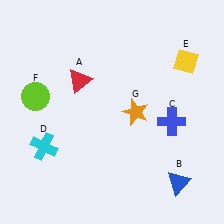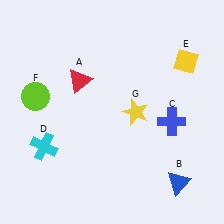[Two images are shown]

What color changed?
The star (G) changed from orange in Image 1 to yellow in Image 2.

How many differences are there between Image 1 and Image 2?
There is 1 difference between the two images.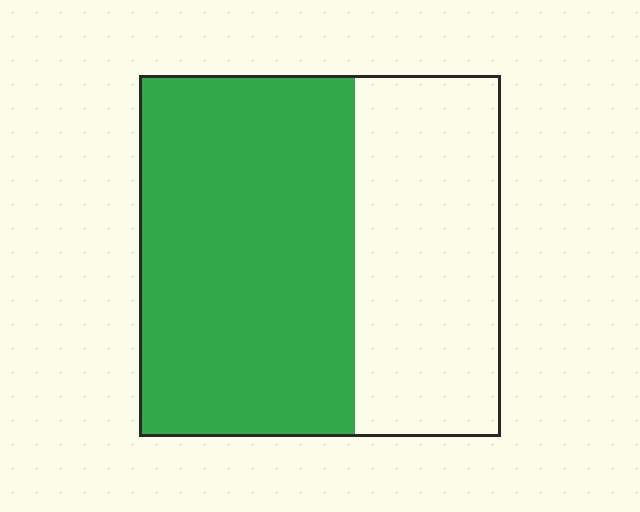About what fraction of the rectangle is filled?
About three fifths (3/5).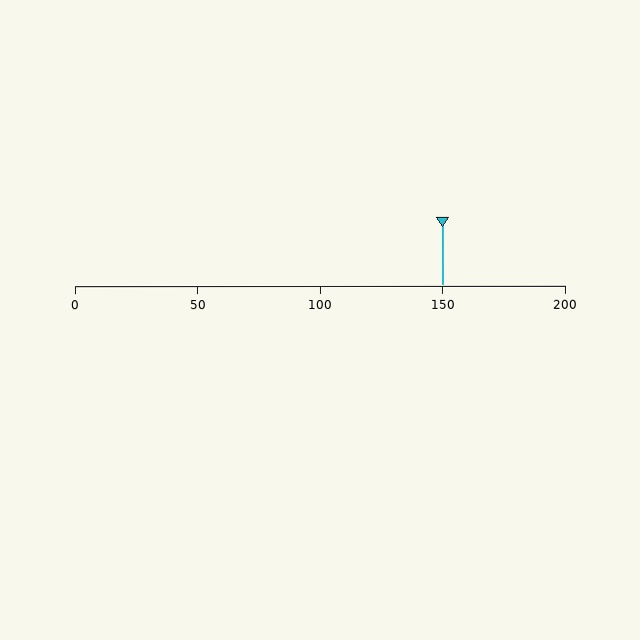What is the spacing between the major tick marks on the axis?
The major ticks are spaced 50 apart.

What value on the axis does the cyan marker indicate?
The marker indicates approximately 150.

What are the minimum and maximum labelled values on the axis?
The axis runs from 0 to 200.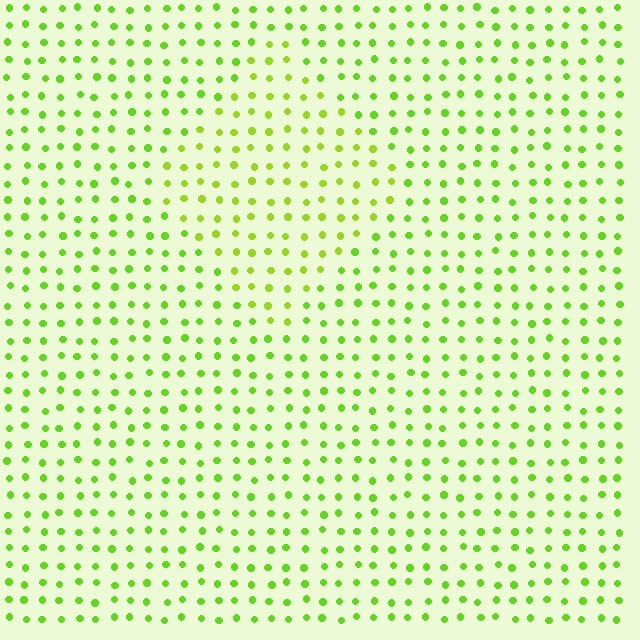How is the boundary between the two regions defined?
The boundary is defined purely by a slight shift in hue (about 17 degrees). Spacing, size, and orientation are identical on both sides.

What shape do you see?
I see a diamond.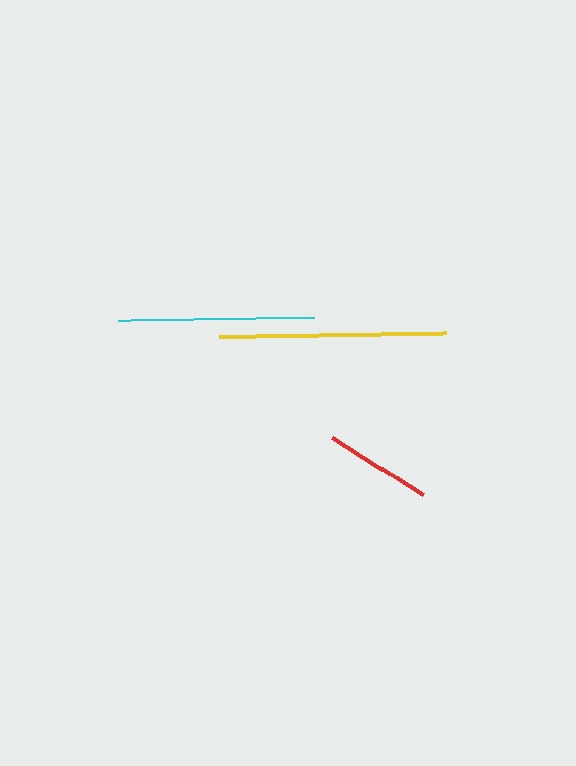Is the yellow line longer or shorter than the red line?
The yellow line is longer than the red line.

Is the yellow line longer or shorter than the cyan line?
The yellow line is longer than the cyan line.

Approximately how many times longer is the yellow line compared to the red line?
The yellow line is approximately 2.1 times the length of the red line.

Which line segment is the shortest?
The red line is the shortest at approximately 107 pixels.